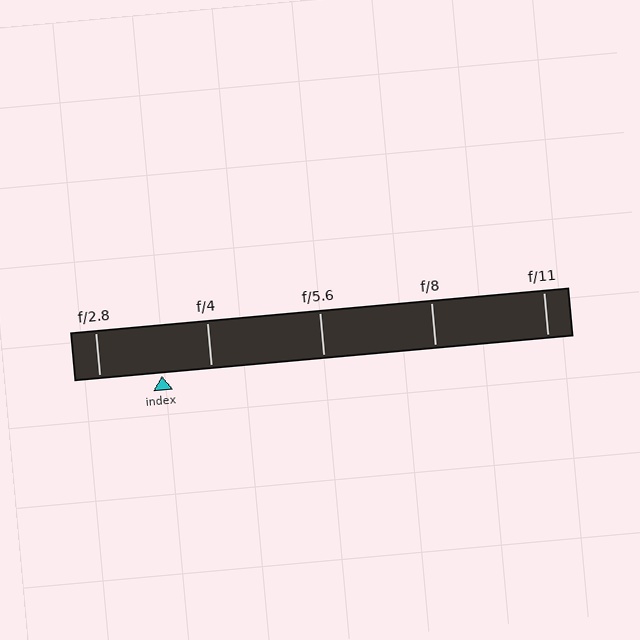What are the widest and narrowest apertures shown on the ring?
The widest aperture shown is f/2.8 and the narrowest is f/11.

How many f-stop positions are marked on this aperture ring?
There are 5 f-stop positions marked.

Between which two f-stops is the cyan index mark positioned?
The index mark is between f/2.8 and f/4.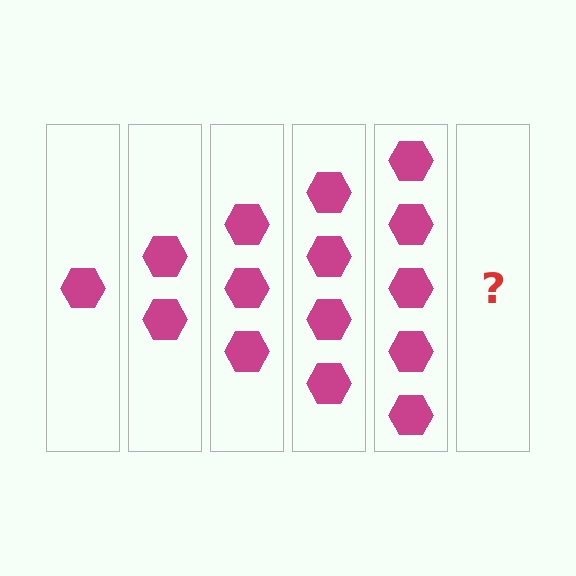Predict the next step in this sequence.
The next step is 6 hexagons.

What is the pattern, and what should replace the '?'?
The pattern is that each step adds one more hexagon. The '?' should be 6 hexagons.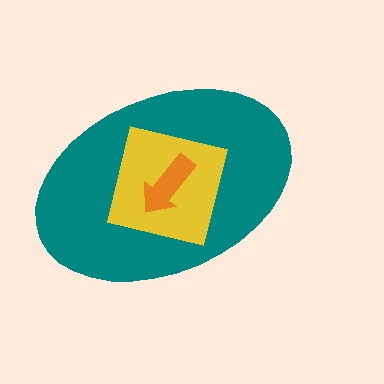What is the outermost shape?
The teal ellipse.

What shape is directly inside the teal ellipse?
The yellow square.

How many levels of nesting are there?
3.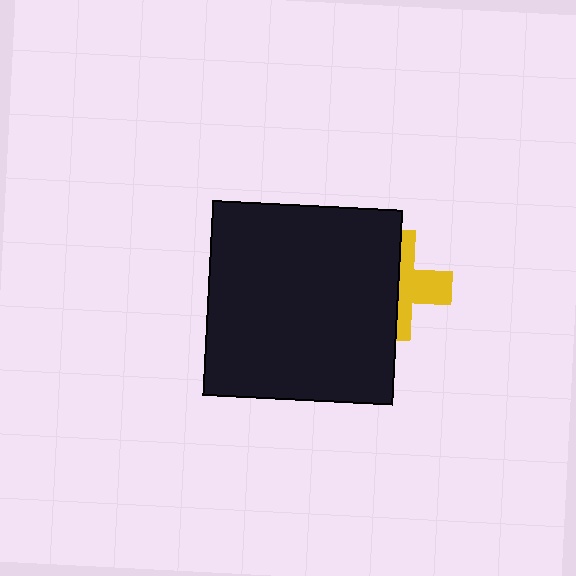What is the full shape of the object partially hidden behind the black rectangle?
The partially hidden object is a yellow cross.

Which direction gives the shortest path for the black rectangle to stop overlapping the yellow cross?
Moving left gives the shortest separation.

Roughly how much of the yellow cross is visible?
A small part of it is visible (roughly 45%).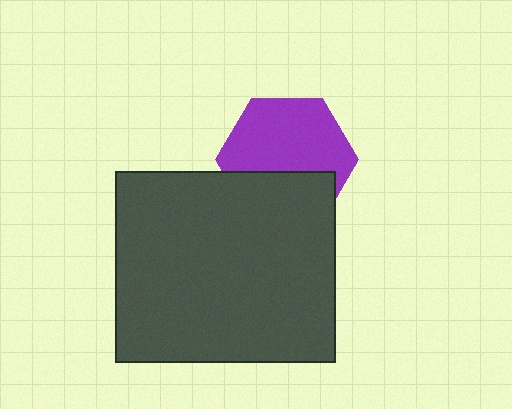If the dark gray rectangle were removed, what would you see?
You would see the complete purple hexagon.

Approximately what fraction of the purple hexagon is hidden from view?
Roughly 36% of the purple hexagon is hidden behind the dark gray rectangle.